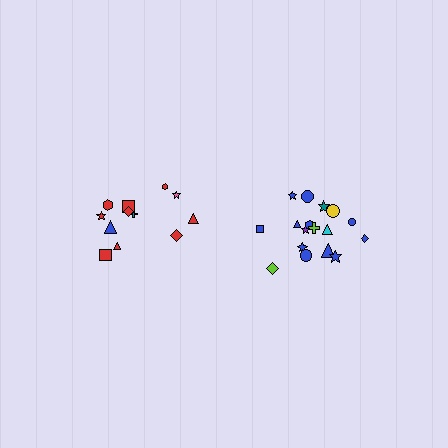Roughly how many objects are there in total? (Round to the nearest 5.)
Roughly 30 objects in total.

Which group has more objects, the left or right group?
The right group.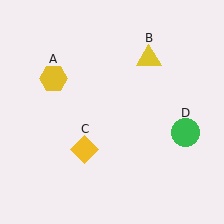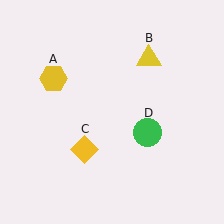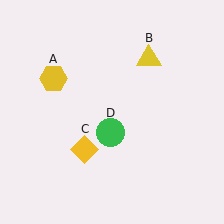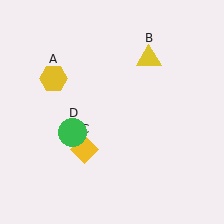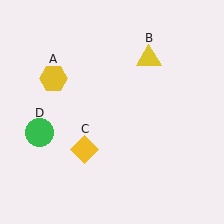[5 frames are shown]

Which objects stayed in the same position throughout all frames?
Yellow hexagon (object A) and yellow triangle (object B) and yellow diamond (object C) remained stationary.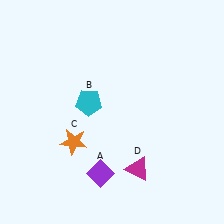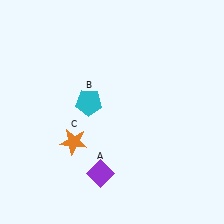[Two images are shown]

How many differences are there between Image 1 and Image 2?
There is 1 difference between the two images.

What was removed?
The magenta triangle (D) was removed in Image 2.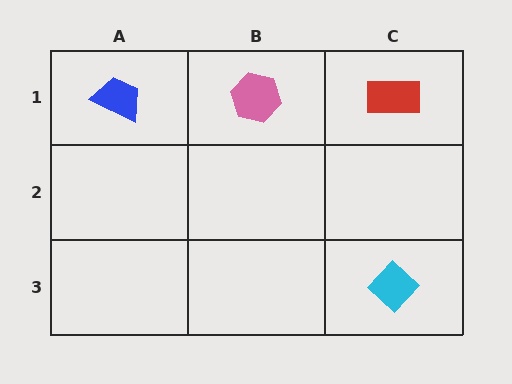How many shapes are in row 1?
3 shapes.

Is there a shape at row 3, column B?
No, that cell is empty.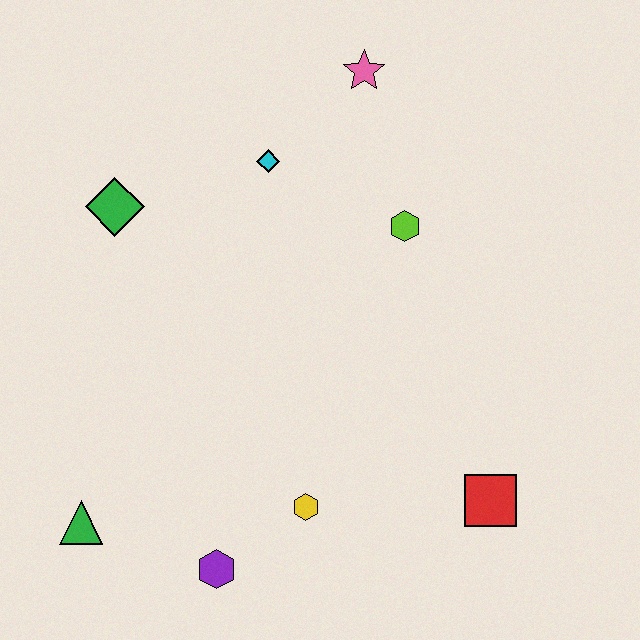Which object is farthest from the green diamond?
The red square is farthest from the green diamond.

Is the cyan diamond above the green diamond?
Yes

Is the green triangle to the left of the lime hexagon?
Yes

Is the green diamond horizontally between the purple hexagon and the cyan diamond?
No